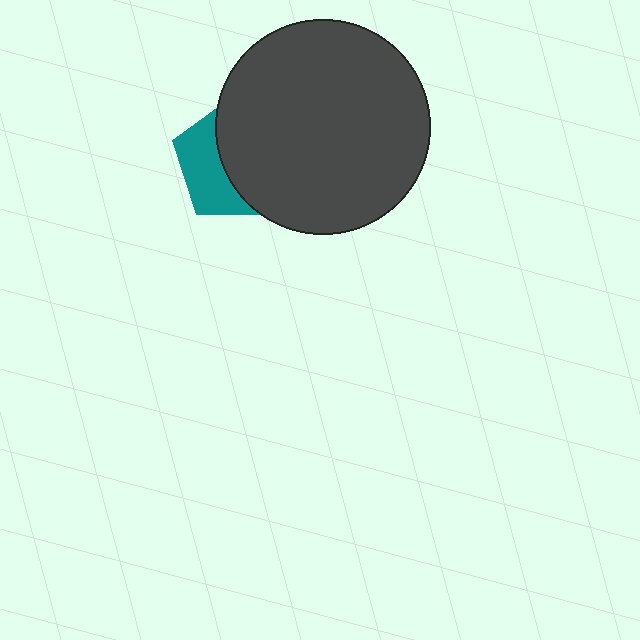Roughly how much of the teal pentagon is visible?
A small part of it is visible (roughly 40%).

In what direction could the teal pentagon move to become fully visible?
The teal pentagon could move left. That would shift it out from behind the dark gray circle entirely.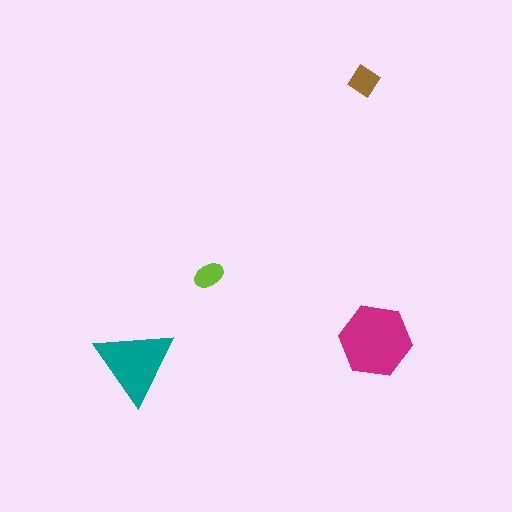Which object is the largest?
The magenta hexagon.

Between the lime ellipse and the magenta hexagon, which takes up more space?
The magenta hexagon.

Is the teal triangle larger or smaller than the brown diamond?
Larger.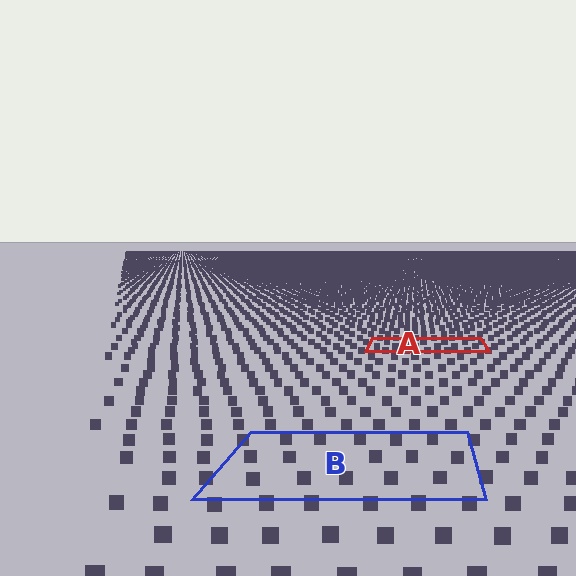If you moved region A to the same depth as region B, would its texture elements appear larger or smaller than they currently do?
They would appear larger. At a closer depth, the same texture elements are projected at a bigger on-screen size.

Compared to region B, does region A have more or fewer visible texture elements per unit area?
Region A has more texture elements per unit area — they are packed more densely because it is farther away.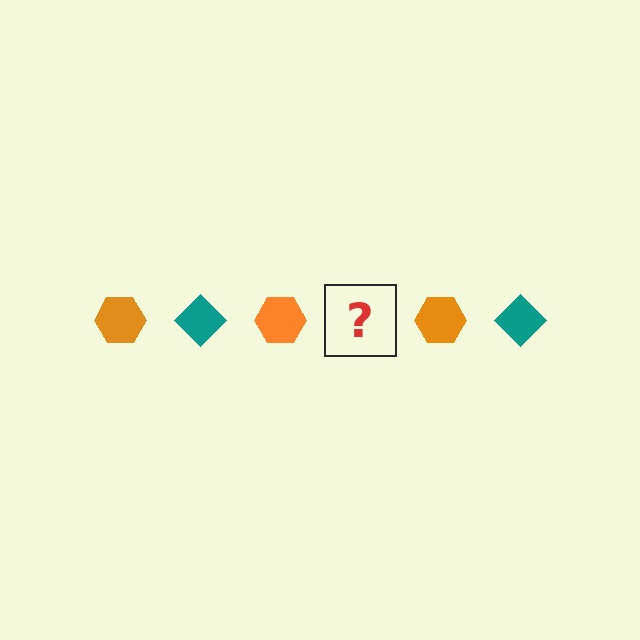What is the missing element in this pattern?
The missing element is a teal diamond.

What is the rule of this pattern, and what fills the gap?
The rule is that the pattern alternates between orange hexagon and teal diamond. The gap should be filled with a teal diamond.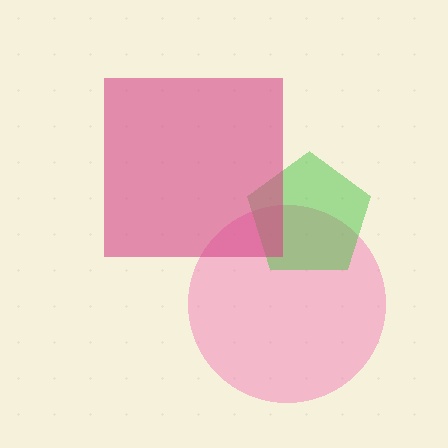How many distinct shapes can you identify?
There are 3 distinct shapes: a pink circle, a green pentagon, a magenta square.